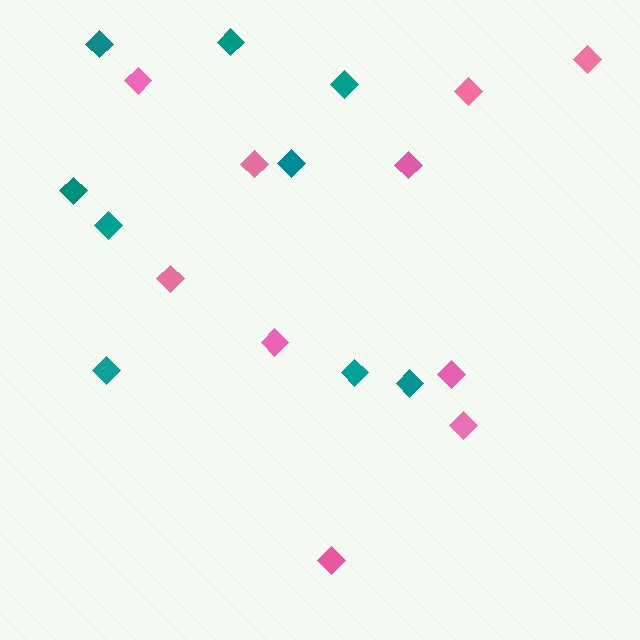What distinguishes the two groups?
There are 2 groups: one group of teal diamonds (9) and one group of pink diamonds (10).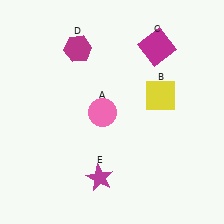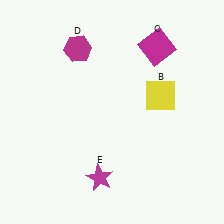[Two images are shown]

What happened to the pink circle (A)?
The pink circle (A) was removed in Image 2. It was in the bottom-left area of Image 1.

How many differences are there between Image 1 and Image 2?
There is 1 difference between the two images.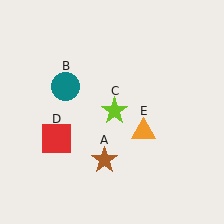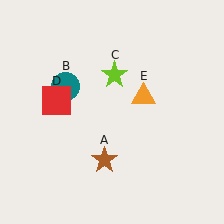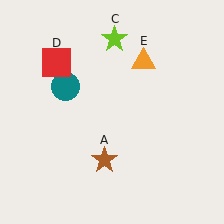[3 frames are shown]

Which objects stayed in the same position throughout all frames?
Brown star (object A) and teal circle (object B) remained stationary.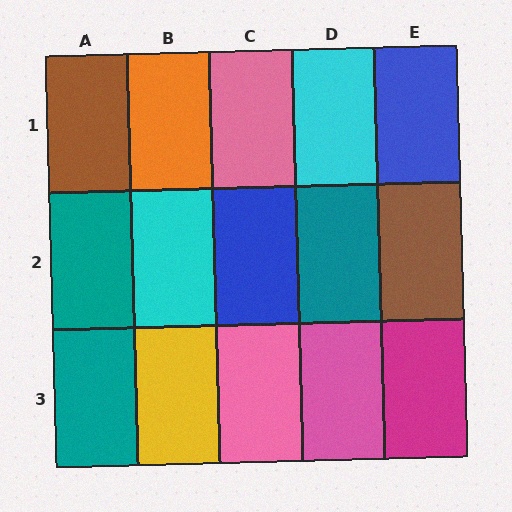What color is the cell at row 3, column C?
Pink.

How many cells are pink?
3 cells are pink.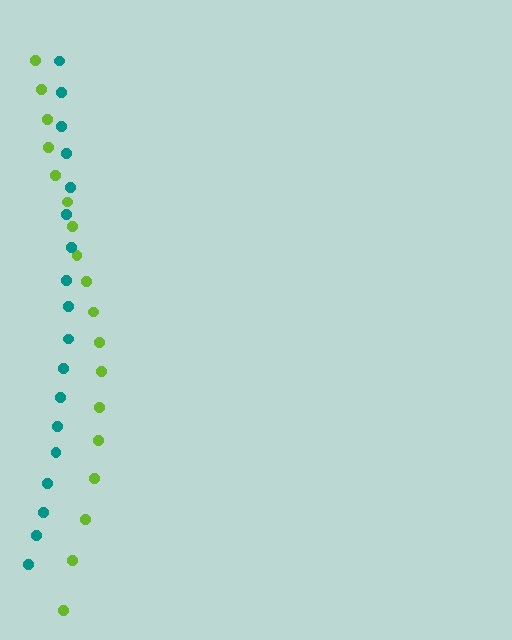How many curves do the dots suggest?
There are 2 distinct paths.